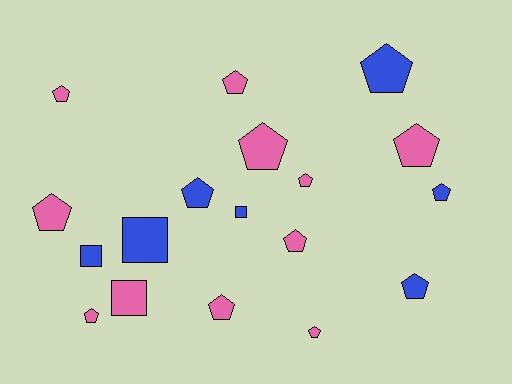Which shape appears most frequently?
Pentagon, with 14 objects.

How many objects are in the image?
There are 18 objects.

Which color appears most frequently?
Pink, with 11 objects.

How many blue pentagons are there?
There are 4 blue pentagons.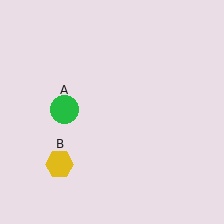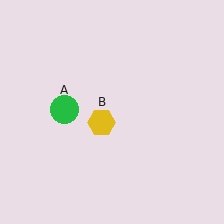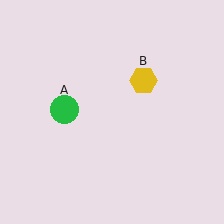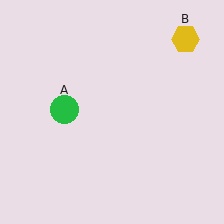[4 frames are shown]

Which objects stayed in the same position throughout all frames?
Green circle (object A) remained stationary.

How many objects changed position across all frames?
1 object changed position: yellow hexagon (object B).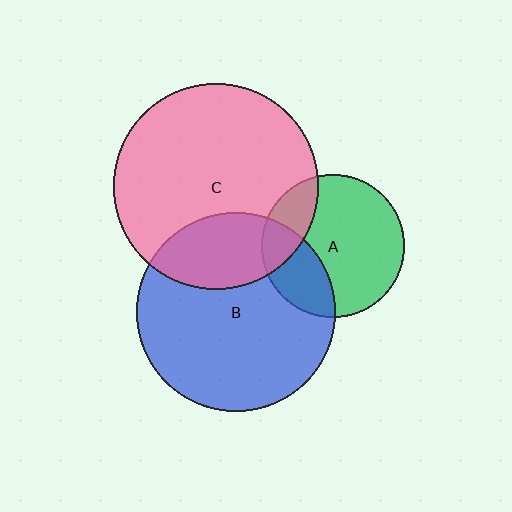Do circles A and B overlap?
Yes.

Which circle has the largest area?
Circle C (pink).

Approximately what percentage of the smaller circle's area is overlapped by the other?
Approximately 30%.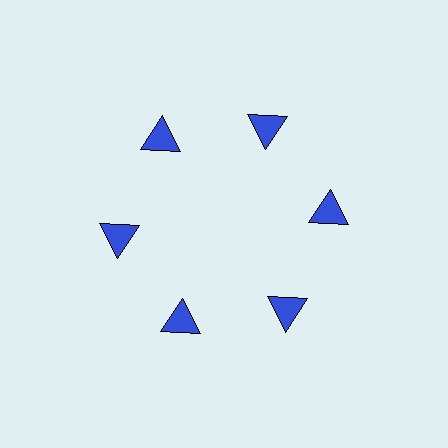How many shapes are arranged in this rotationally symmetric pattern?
There are 6 shapes, arranged in 6 groups of 1.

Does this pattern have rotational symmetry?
Yes, this pattern has 6-fold rotational symmetry. It looks the same after rotating 60 degrees around the center.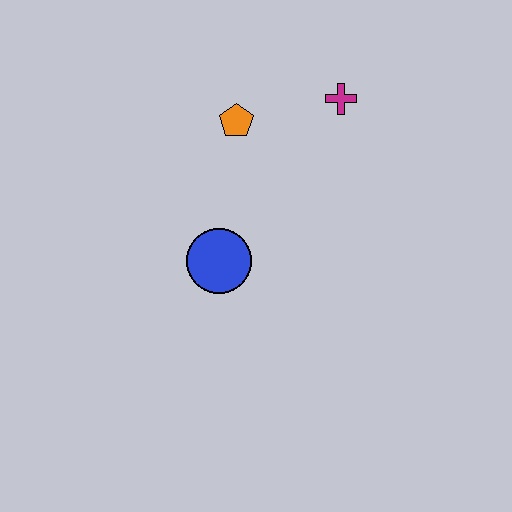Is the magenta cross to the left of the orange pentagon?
No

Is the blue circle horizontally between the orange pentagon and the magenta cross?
No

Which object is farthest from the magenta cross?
The blue circle is farthest from the magenta cross.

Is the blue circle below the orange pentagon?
Yes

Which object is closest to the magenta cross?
The orange pentagon is closest to the magenta cross.